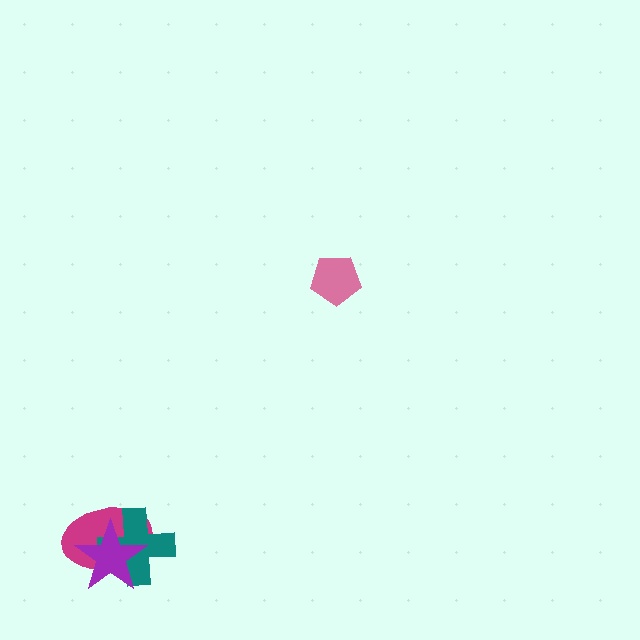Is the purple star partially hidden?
No, no other shape covers it.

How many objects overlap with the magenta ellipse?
2 objects overlap with the magenta ellipse.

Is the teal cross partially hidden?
Yes, it is partially covered by another shape.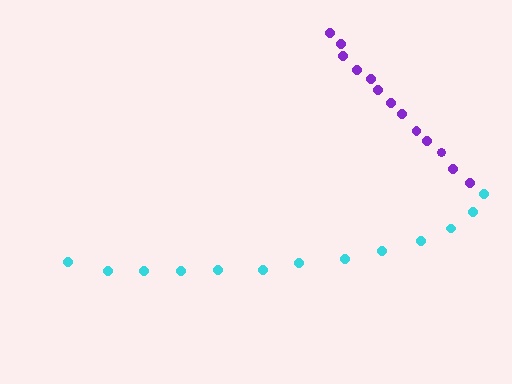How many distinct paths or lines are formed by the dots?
There are 2 distinct paths.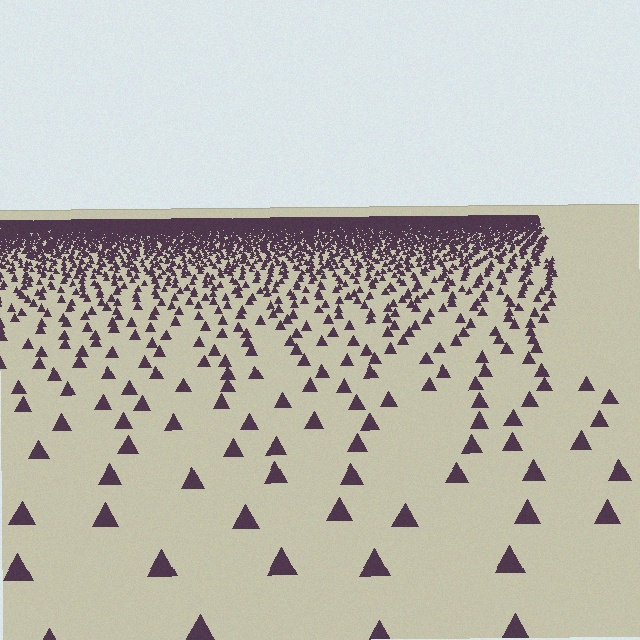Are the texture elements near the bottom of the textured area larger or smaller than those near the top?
Larger. Near the bottom, elements are closer to the viewer and appear at a bigger on-screen size.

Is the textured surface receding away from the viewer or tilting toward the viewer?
The surface is receding away from the viewer. Texture elements get smaller and denser toward the top.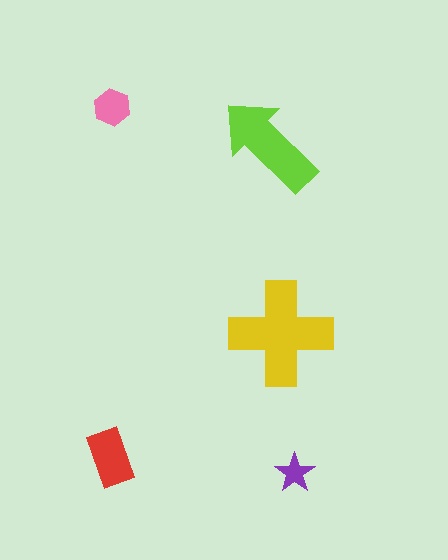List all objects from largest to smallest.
The yellow cross, the lime arrow, the red rectangle, the pink hexagon, the purple star.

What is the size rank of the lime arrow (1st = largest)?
2nd.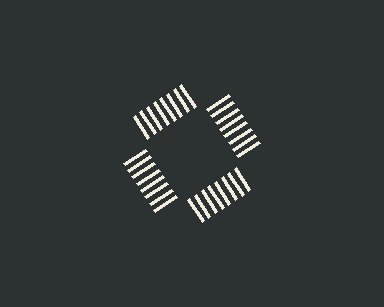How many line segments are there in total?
32 — 8 along each of the 4 edges.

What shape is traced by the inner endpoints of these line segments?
An illusory square — the line segments terminate on its edges but no continuous stroke is drawn.